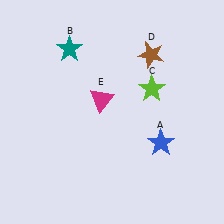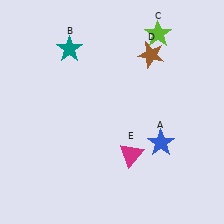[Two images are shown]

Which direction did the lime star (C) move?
The lime star (C) moved up.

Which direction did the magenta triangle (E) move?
The magenta triangle (E) moved down.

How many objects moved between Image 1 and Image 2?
2 objects moved between the two images.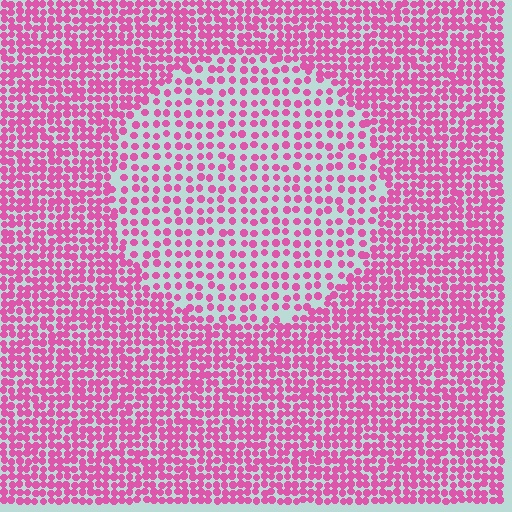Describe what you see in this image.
The image contains small pink elements arranged at two different densities. A circle-shaped region is visible where the elements are less densely packed than the surrounding area.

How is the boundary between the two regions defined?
The boundary is defined by a change in element density (approximately 1.9x ratio). All elements are the same color, size, and shape.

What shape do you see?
I see a circle.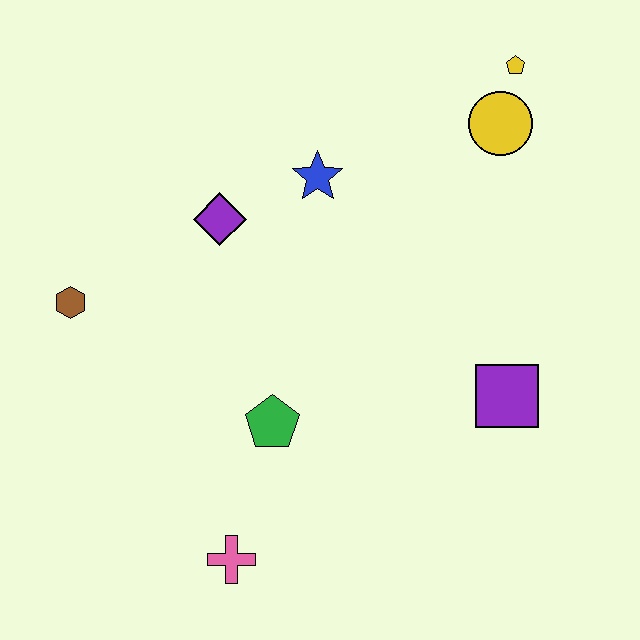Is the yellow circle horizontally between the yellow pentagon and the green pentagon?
Yes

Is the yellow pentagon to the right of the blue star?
Yes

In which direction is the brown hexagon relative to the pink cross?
The brown hexagon is above the pink cross.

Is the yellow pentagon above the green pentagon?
Yes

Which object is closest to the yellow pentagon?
The yellow circle is closest to the yellow pentagon.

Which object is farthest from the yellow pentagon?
The pink cross is farthest from the yellow pentagon.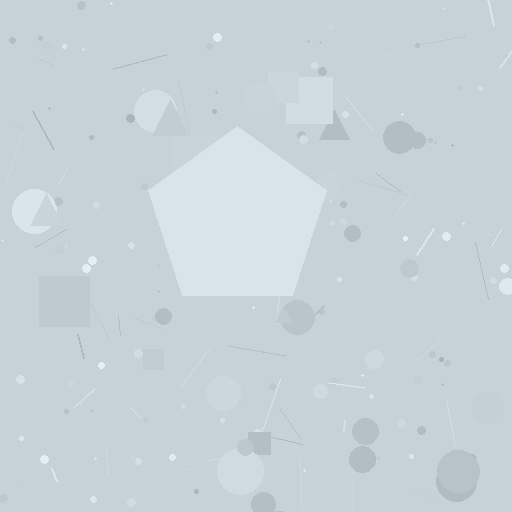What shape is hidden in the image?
A pentagon is hidden in the image.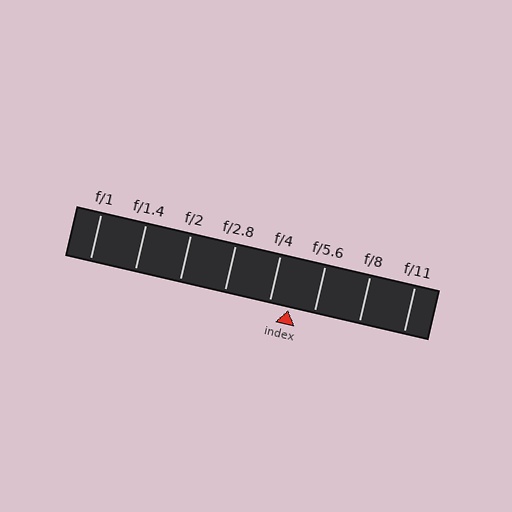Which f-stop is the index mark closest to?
The index mark is closest to f/4.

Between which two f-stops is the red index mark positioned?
The index mark is between f/4 and f/5.6.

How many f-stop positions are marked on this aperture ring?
There are 8 f-stop positions marked.